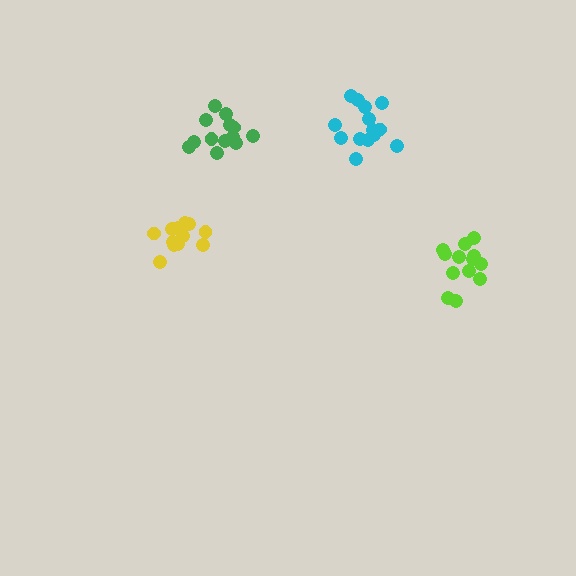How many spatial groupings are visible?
There are 4 spatial groupings.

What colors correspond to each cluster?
The clusters are colored: cyan, green, yellow, lime.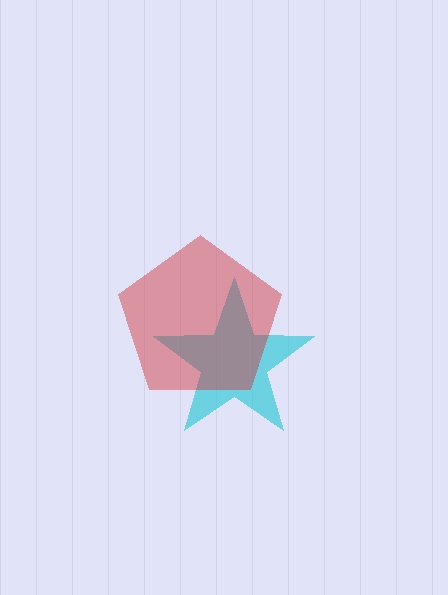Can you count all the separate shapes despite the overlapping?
Yes, there are 2 separate shapes.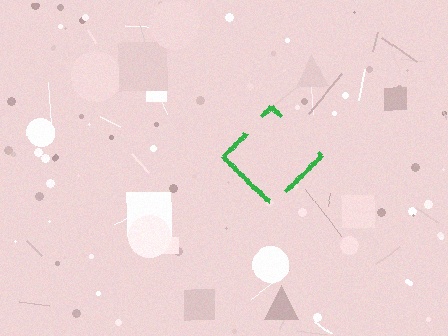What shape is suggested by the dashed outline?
The dashed outline suggests a diamond.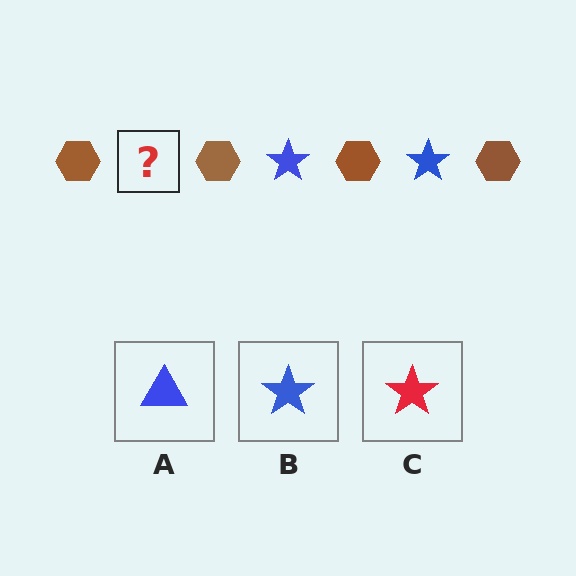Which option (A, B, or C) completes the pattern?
B.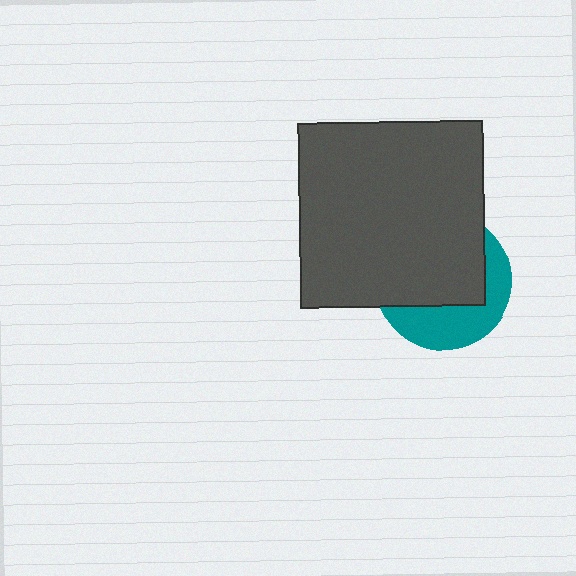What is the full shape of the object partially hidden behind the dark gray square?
The partially hidden object is a teal circle.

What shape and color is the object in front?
The object in front is a dark gray square.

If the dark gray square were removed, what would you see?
You would see the complete teal circle.